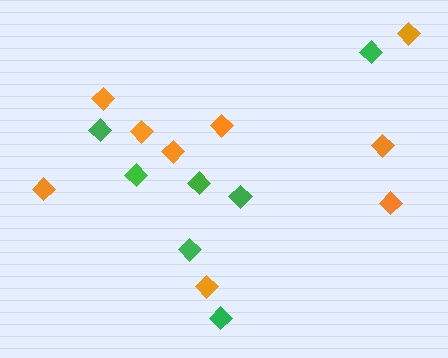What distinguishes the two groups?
There are 2 groups: one group of orange diamonds (9) and one group of green diamonds (7).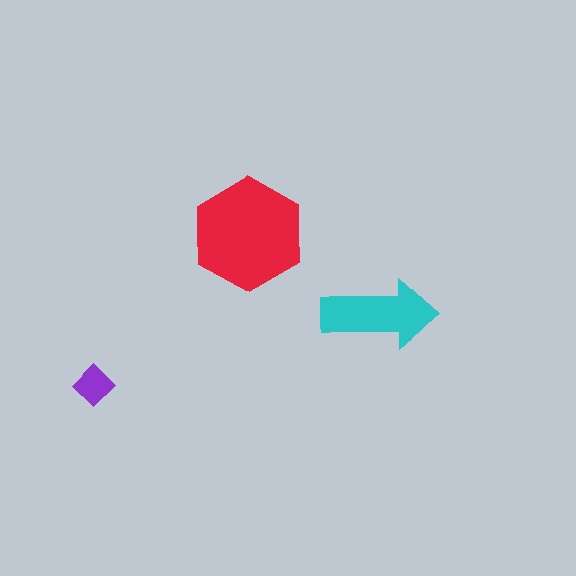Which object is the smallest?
The purple diamond.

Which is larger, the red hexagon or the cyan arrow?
The red hexagon.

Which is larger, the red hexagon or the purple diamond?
The red hexagon.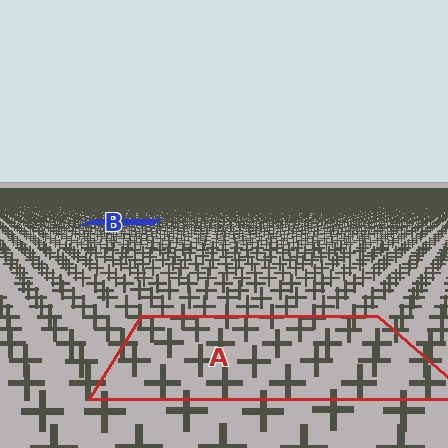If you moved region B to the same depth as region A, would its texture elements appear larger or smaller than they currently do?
They would appear larger. At a closer depth, the same texture elements are projected at a bigger on-screen size.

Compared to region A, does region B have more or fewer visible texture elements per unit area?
Region B has more texture elements per unit area — they are packed more densely because it is farther away.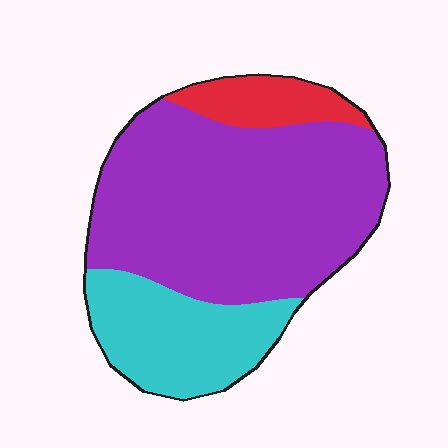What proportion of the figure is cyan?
Cyan covers 25% of the figure.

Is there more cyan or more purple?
Purple.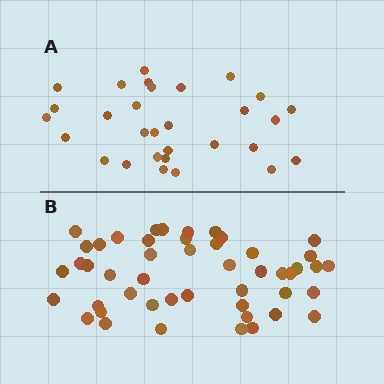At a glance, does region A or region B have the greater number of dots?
Region B (the bottom region) has more dots.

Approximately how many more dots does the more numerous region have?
Region B has approximately 20 more dots than region A.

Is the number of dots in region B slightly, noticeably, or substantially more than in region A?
Region B has substantially more. The ratio is roughly 1.6 to 1.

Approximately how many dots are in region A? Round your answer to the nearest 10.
About 30 dots.